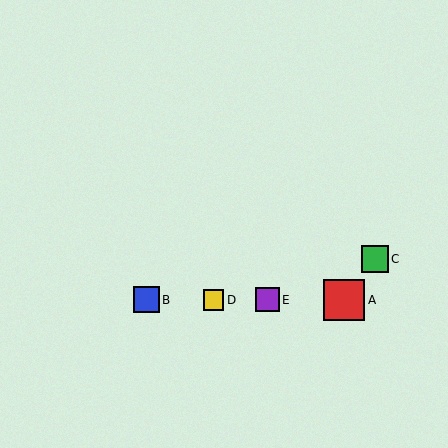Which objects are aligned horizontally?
Objects A, B, D, E are aligned horizontally.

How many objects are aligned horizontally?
4 objects (A, B, D, E) are aligned horizontally.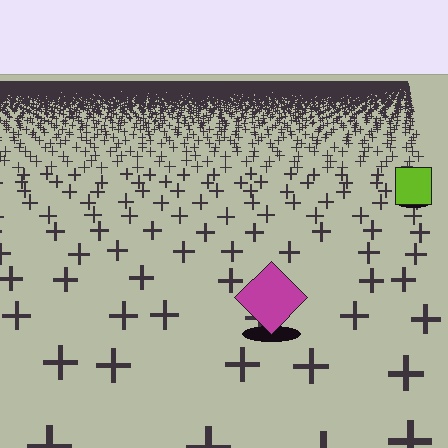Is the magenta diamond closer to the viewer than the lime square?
Yes. The magenta diamond is closer — you can tell from the texture gradient: the ground texture is coarser near it.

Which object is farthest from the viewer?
The lime square is farthest from the viewer. It appears smaller and the ground texture around it is denser.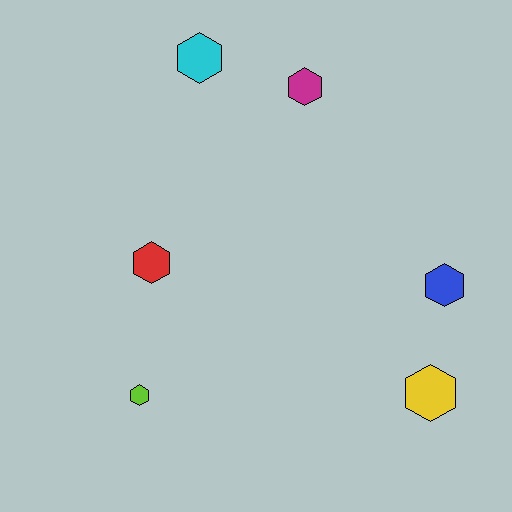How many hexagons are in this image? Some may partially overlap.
There are 6 hexagons.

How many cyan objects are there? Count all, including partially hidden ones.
There is 1 cyan object.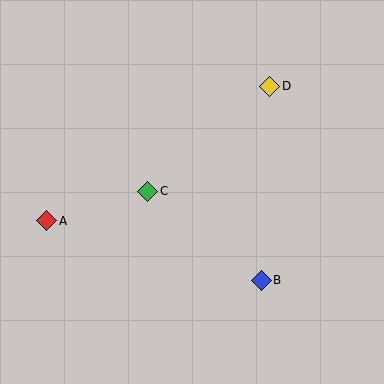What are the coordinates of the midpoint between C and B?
The midpoint between C and B is at (204, 236).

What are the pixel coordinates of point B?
Point B is at (261, 280).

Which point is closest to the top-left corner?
Point A is closest to the top-left corner.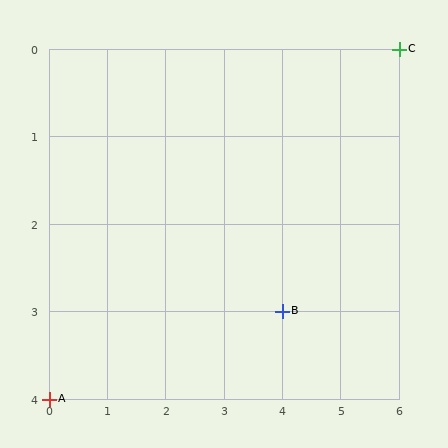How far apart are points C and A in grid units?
Points C and A are 6 columns and 4 rows apart (about 7.2 grid units diagonally).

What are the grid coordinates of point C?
Point C is at grid coordinates (6, 0).